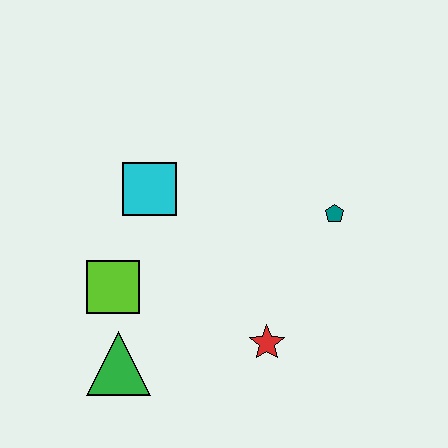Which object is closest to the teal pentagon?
The red star is closest to the teal pentagon.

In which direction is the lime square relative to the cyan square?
The lime square is below the cyan square.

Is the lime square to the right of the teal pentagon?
No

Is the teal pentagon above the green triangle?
Yes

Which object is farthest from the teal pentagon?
The green triangle is farthest from the teal pentagon.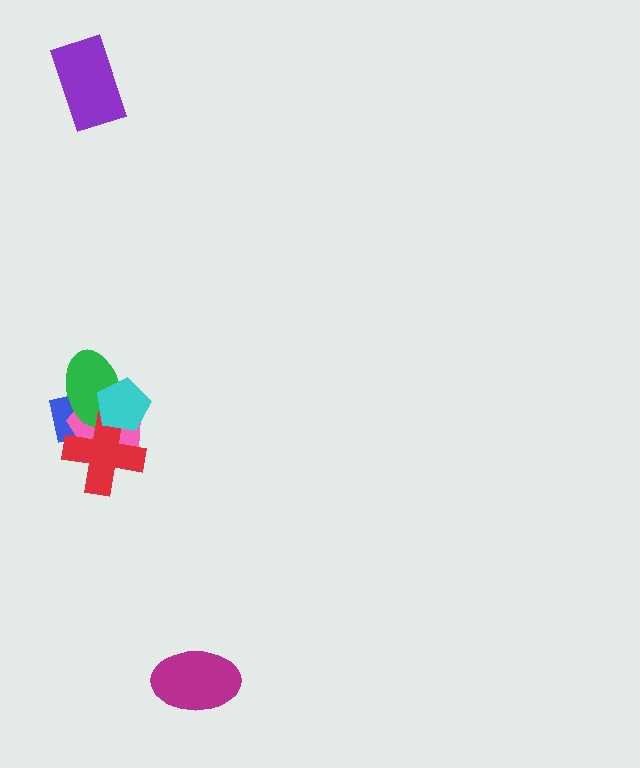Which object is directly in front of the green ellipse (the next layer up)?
The red cross is directly in front of the green ellipse.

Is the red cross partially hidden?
Yes, it is partially covered by another shape.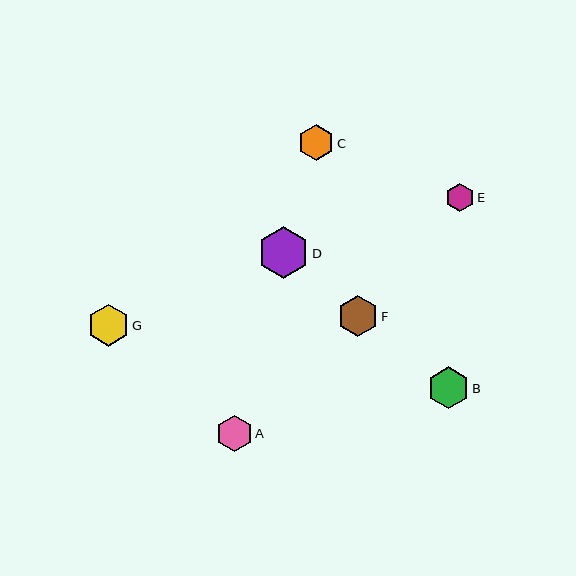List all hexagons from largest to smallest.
From largest to smallest: D, G, B, F, A, C, E.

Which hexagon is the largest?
Hexagon D is the largest with a size of approximately 52 pixels.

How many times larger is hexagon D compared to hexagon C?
Hexagon D is approximately 1.5 times the size of hexagon C.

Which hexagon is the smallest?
Hexagon E is the smallest with a size of approximately 28 pixels.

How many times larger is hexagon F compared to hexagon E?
Hexagon F is approximately 1.4 times the size of hexagon E.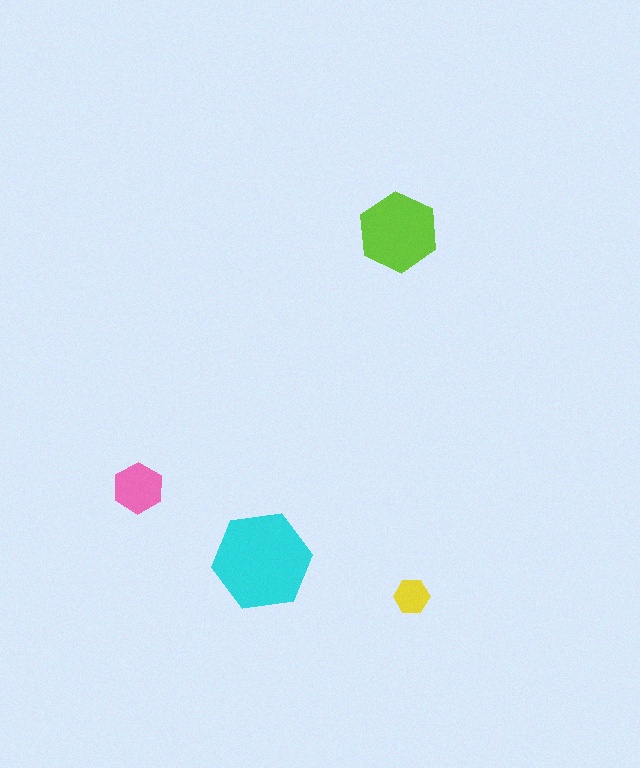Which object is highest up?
The lime hexagon is topmost.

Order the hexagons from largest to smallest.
the cyan one, the lime one, the pink one, the yellow one.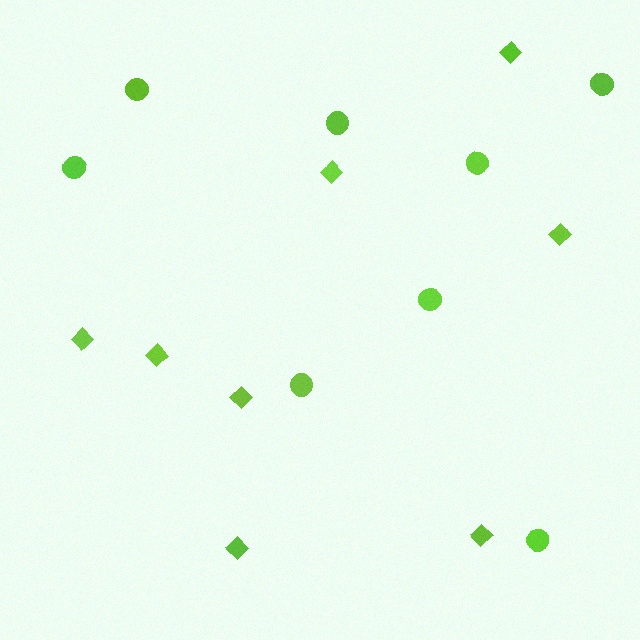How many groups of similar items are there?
There are 2 groups: one group of diamonds (8) and one group of circles (8).